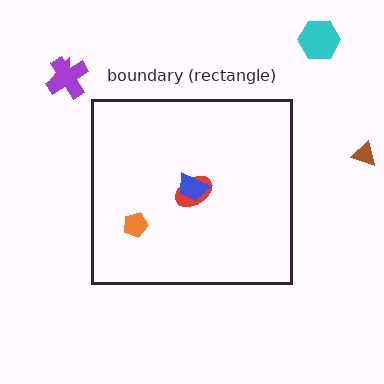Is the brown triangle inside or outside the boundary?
Outside.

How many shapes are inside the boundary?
3 inside, 4 outside.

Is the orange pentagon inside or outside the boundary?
Inside.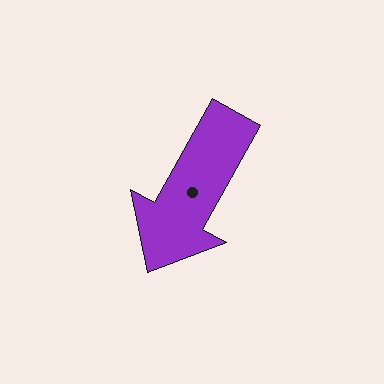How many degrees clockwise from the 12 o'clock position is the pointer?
Approximately 209 degrees.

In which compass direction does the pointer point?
Southwest.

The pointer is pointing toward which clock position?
Roughly 7 o'clock.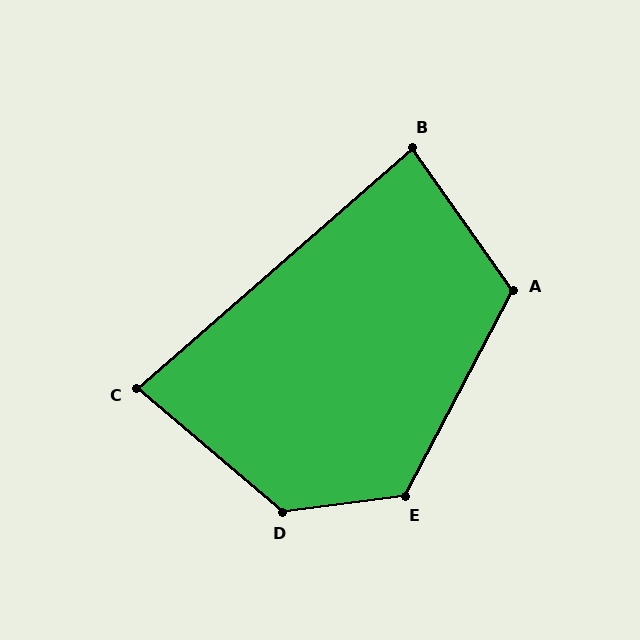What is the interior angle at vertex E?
Approximately 125 degrees (obtuse).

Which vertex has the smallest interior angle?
C, at approximately 81 degrees.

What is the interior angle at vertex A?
Approximately 117 degrees (obtuse).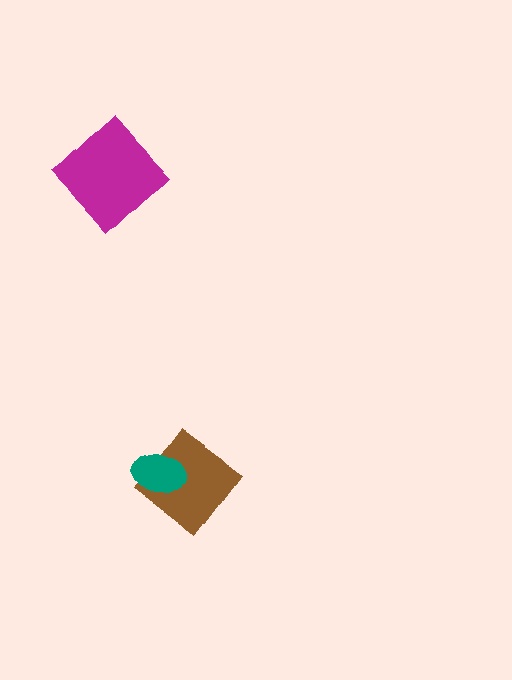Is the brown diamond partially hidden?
Yes, it is partially covered by another shape.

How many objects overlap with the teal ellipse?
1 object overlaps with the teal ellipse.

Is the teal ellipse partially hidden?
No, no other shape covers it.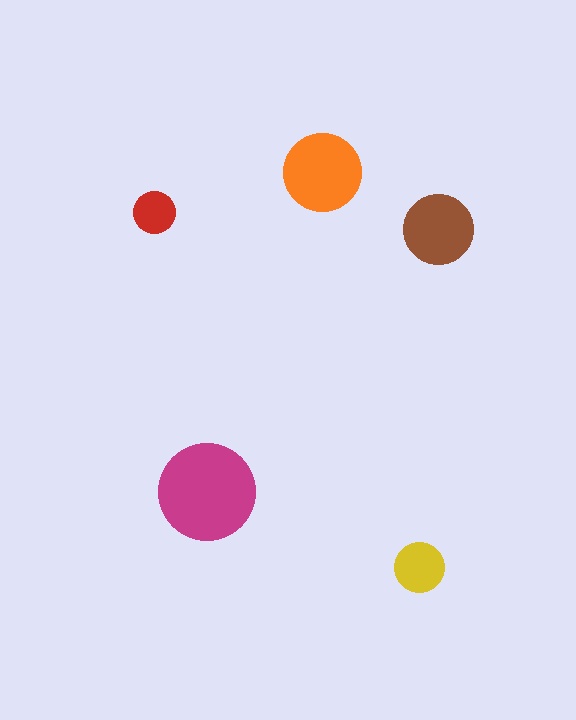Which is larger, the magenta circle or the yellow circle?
The magenta one.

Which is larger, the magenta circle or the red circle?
The magenta one.